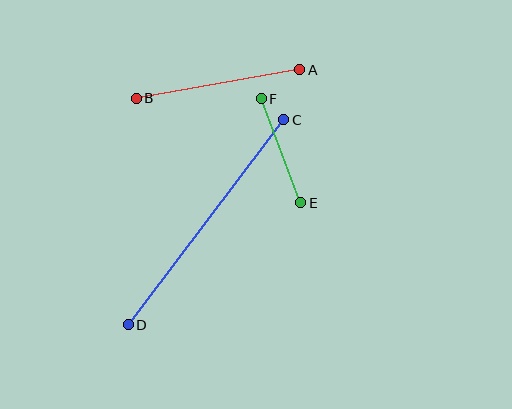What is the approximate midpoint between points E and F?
The midpoint is at approximately (281, 151) pixels.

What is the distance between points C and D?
The distance is approximately 257 pixels.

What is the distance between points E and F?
The distance is approximately 111 pixels.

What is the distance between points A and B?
The distance is approximately 166 pixels.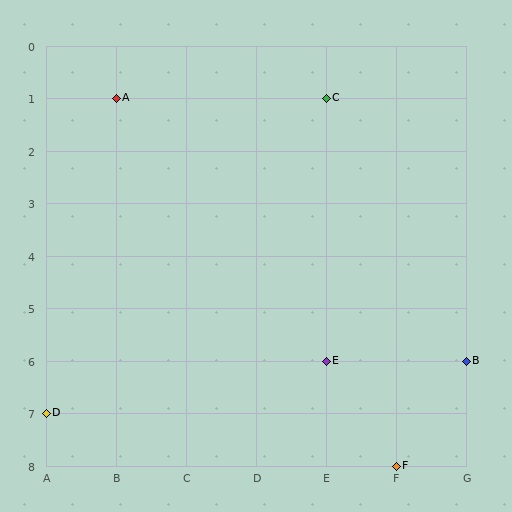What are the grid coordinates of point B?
Point B is at grid coordinates (G, 6).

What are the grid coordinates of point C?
Point C is at grid coordinates (E, 1).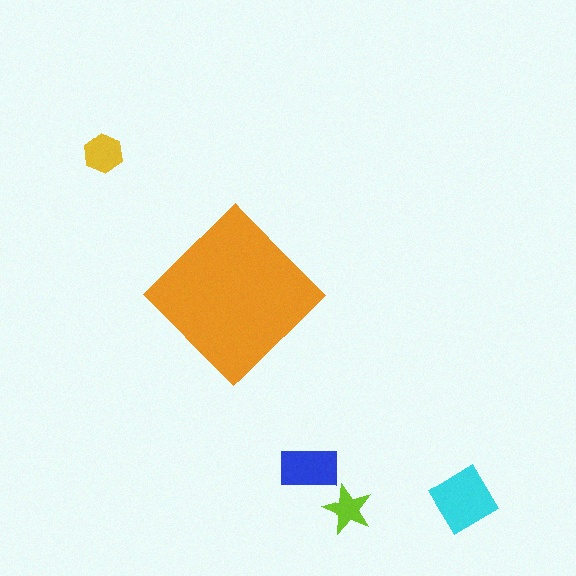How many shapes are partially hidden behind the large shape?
0 shapes are partially hidden.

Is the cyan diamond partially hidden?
No, the cyan diamond is fully visible.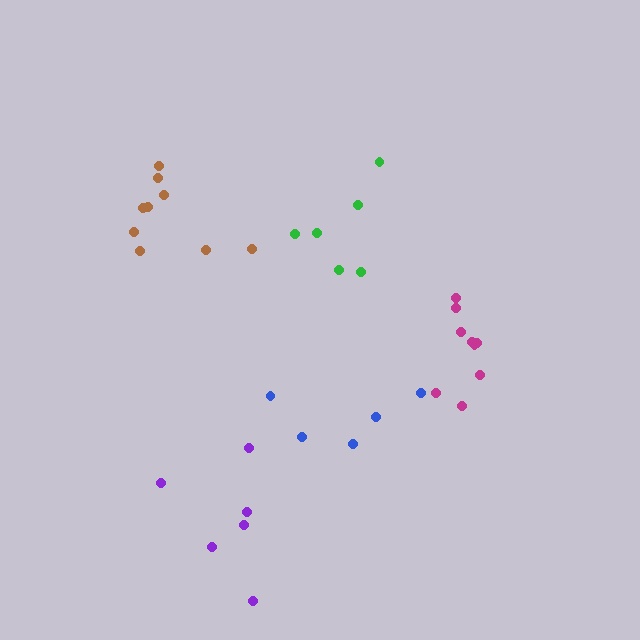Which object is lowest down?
The purple cluster is bottommost.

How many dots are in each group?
Group 1: 6 dots, Group 2: 6 dots, Group 3: 9 dots, Group 4: 5 dots, Group 5: 9 dots (35 total).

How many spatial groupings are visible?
There are 5 spatial groupings.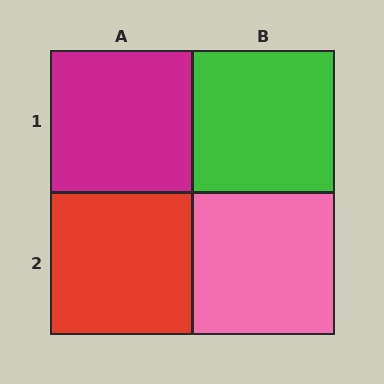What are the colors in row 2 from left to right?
Red, pink.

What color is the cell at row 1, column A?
Magenta.